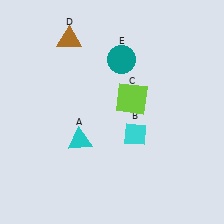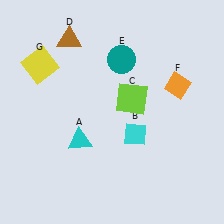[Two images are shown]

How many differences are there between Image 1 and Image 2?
There are 2 differences between the two images.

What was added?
An orange diamond (F), a yellow square (G) were added in Image 2.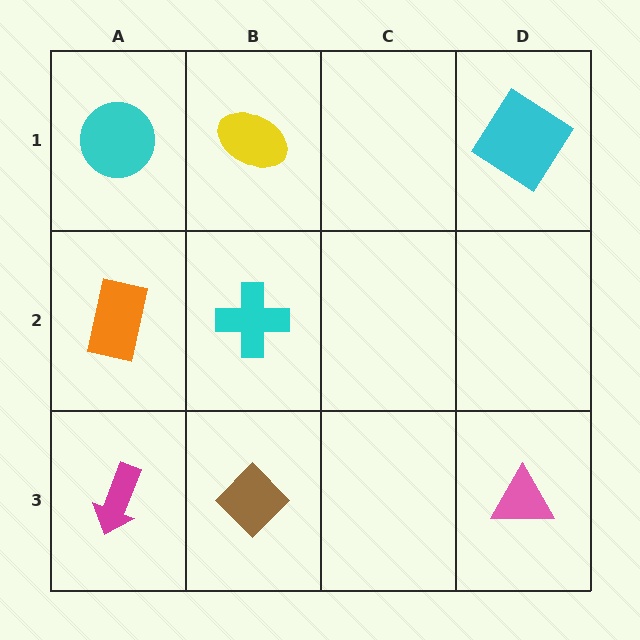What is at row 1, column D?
A cyan diamond.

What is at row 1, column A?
A cyan circle.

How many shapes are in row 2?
2 shapes.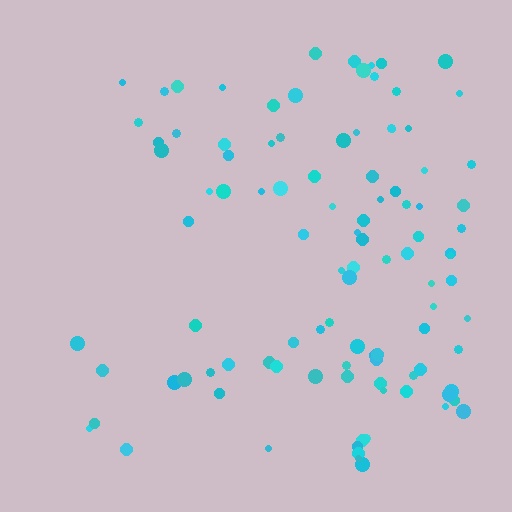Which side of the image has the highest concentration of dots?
The right.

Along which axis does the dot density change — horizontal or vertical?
Horizontal.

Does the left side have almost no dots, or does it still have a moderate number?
Still a moderate number, just noticeably fewer than the right.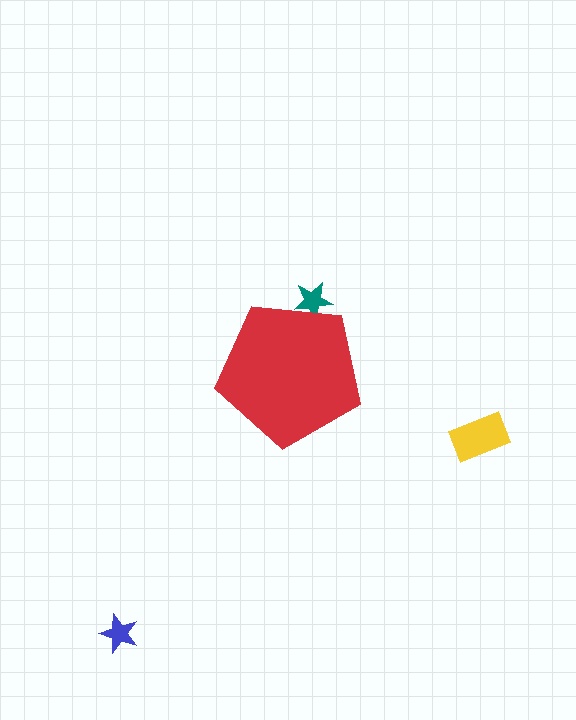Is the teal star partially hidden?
Yes, the teal star is partially hidden behind the red pentagon.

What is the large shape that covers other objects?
A red pentagon.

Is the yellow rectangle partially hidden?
No, the yellow rectangle is fully visible.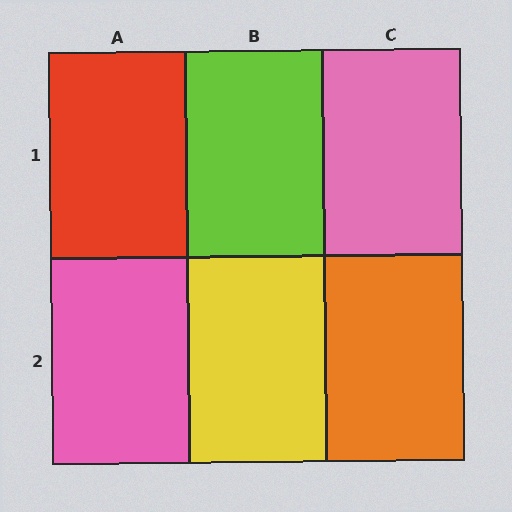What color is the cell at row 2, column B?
Yellow.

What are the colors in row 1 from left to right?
Red, lime, pink.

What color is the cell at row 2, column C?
Orange.